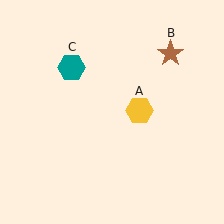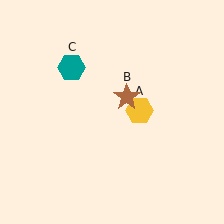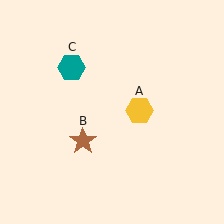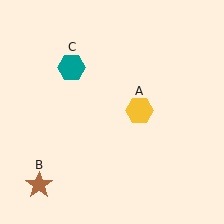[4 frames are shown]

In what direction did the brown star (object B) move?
The brown star (object B) moved down and to the left.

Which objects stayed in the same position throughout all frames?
Yellow hexagon (object A) and teal hexagon (object C) remained stationary.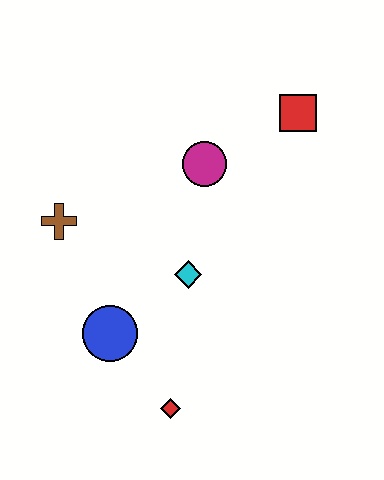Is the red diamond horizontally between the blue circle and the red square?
Yes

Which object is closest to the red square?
The magenta circle is closest to the red square.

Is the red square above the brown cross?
Yes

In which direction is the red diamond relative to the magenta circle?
The red diamond is below the magenta circle.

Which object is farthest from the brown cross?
The red square is farthest from the brown cross.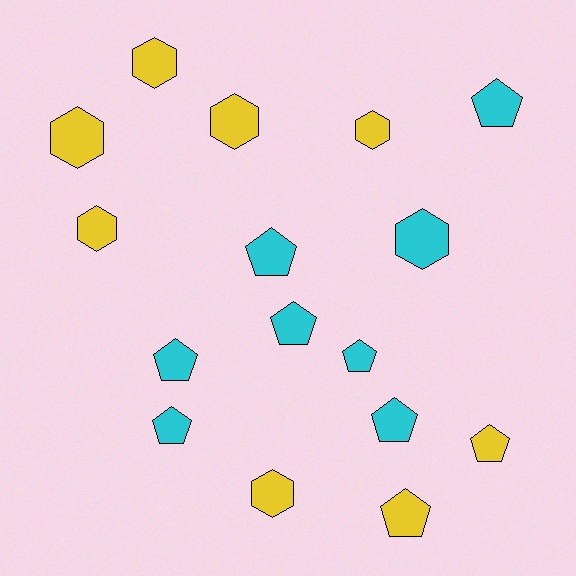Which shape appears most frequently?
Pentagon, with 9 objects.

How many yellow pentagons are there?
There are 2 yellow pentagons.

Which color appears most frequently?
Cyan, with 8 objects.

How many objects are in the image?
There are 16 objects.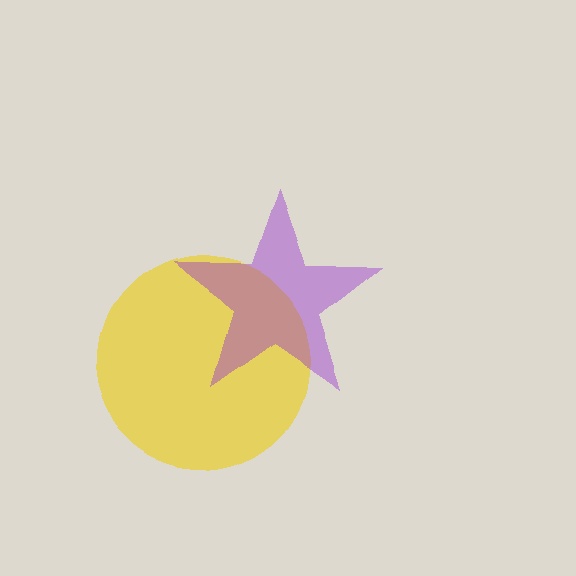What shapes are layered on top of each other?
The layered shapes are: a yellow circle, a purple star.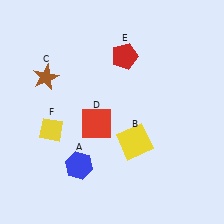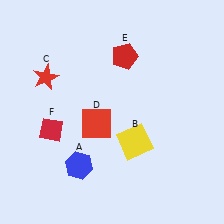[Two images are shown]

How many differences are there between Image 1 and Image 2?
There are 2 differences between the two images.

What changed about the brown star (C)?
In Image 1, C is brown. In Image 2, it changed to red.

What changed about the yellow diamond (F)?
In Image 1, F is yellow. In Image 2, it changed to red.